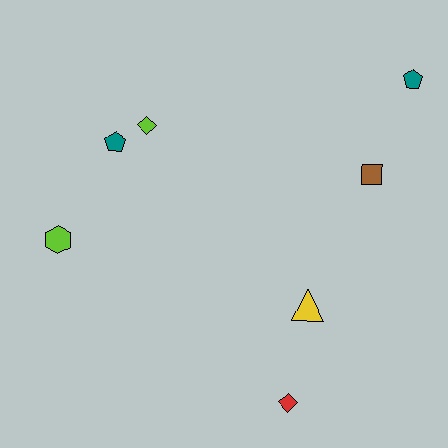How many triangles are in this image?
There is 1 triangle.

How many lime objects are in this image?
There are 2 lime objects.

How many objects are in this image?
There are 7 objects.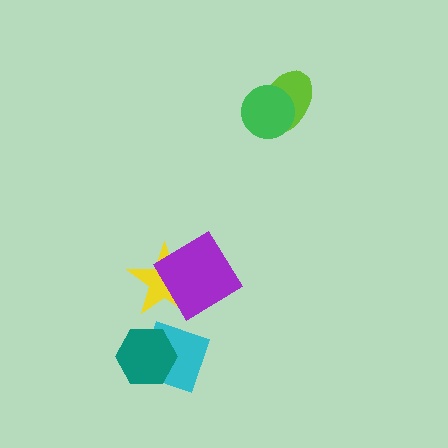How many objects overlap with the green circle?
1 object overlaps with the green circle.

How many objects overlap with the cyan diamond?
1 object overlaps with the cyan diamond.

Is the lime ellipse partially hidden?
Yes, it is partially covered by another shape.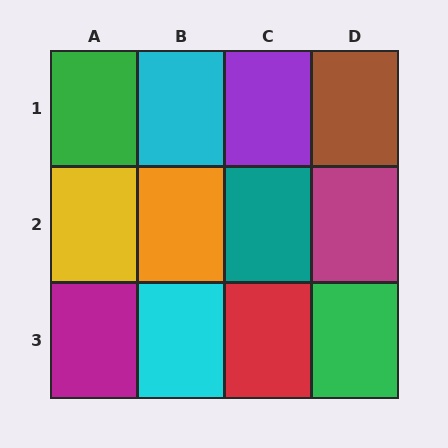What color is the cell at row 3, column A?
Magenta.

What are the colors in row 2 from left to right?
Yellow, orange, teal, magenta.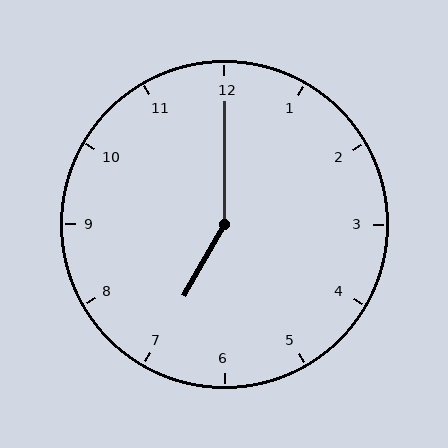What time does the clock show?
7:00.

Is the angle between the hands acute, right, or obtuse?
It is obtuse.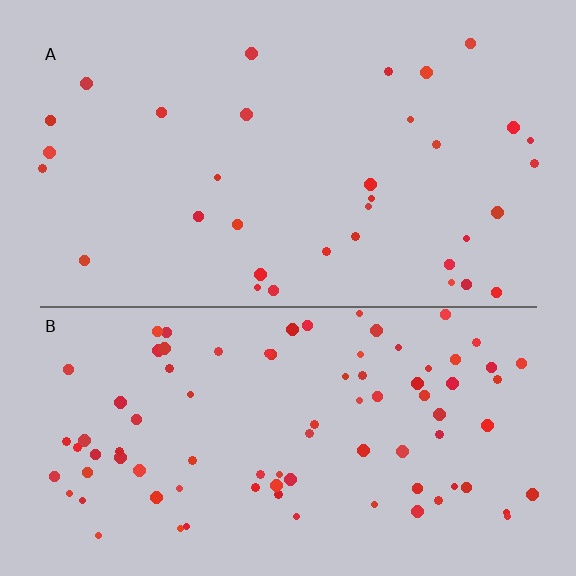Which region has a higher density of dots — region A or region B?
B (the bottom).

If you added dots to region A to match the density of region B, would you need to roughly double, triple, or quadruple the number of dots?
Approximately triple.